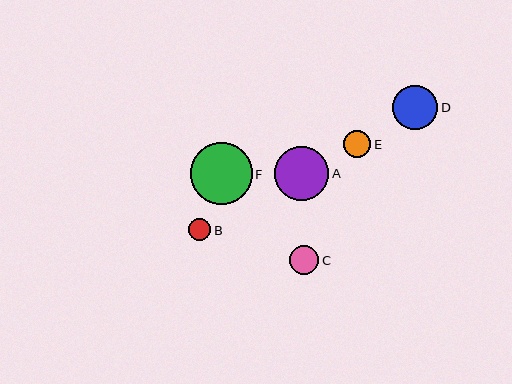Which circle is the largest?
Circle F is the largest with a size of approximately 62 pixels.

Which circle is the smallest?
Circle B is the smallest with a size of approximately 22 pixels.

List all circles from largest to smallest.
From largest to smallest: F, A, D, C, E, B.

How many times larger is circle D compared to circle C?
Circle D is approximately 1.5 times the size of circle C.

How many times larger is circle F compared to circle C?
Circle F is approximately 2.1 times the size of circle C.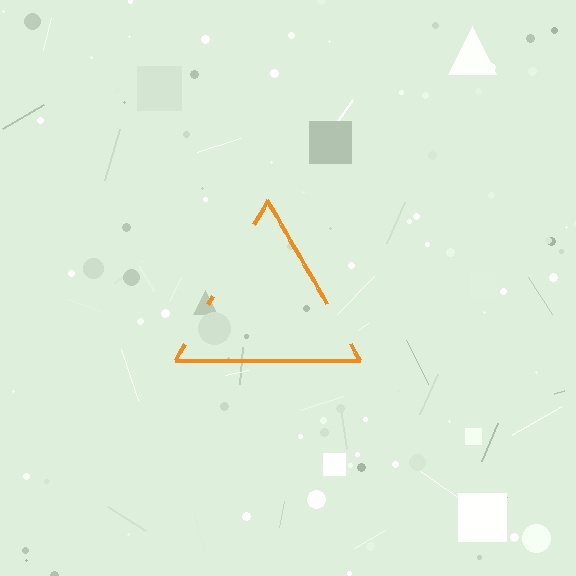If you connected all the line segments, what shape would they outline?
They would outline a triangle.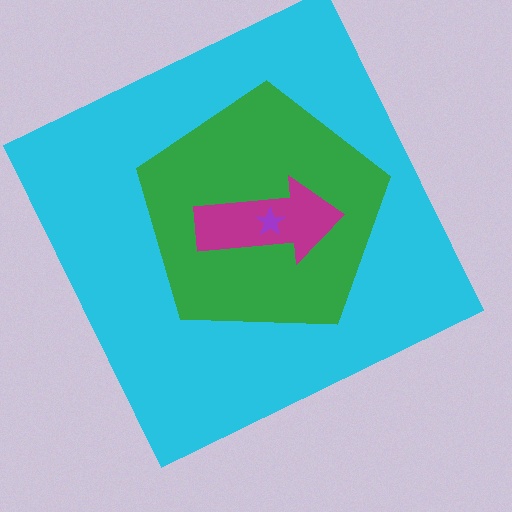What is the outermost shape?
The cyan square.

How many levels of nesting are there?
4.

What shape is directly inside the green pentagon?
The magenta arrow.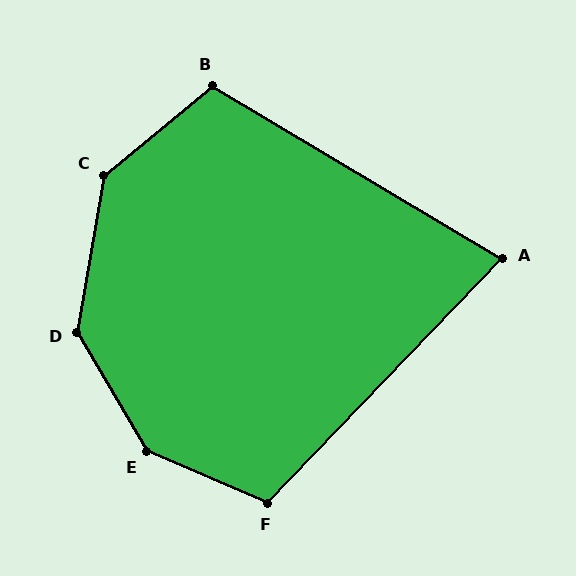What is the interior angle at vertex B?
Approximately 110 degrees (obtuse).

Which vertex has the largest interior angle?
E, at approximately 144 degrees.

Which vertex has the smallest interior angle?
A, at approximately 77 degrees.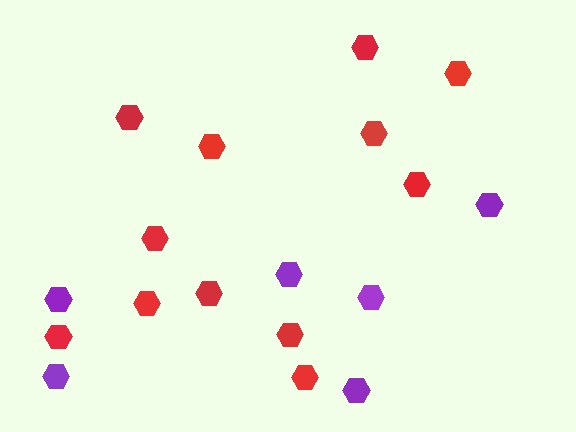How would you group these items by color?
There are 2 groups: one group of purple hexagons (6) and one group of red hexagons (12).